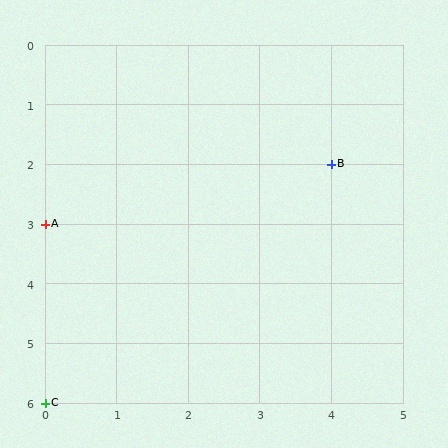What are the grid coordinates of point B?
Point B is at grid coordinates (4, 2).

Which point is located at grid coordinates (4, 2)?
Point B is at (4, 2).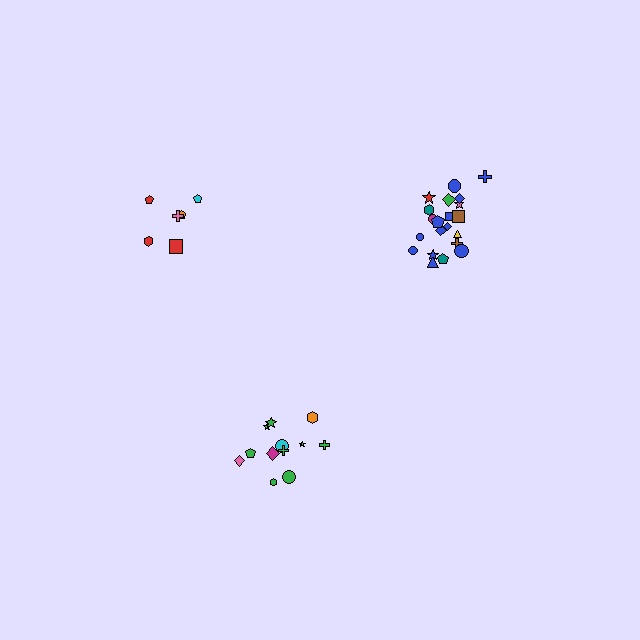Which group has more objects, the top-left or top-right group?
The top-right group.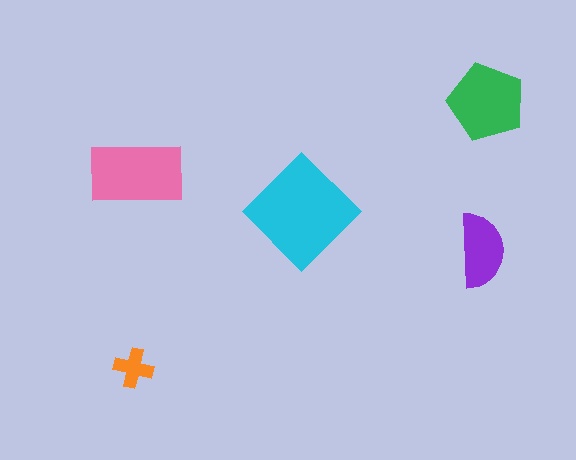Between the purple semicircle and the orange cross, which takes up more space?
The purple semicircle.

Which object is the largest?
The cyan diamond.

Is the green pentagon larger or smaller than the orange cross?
Larger.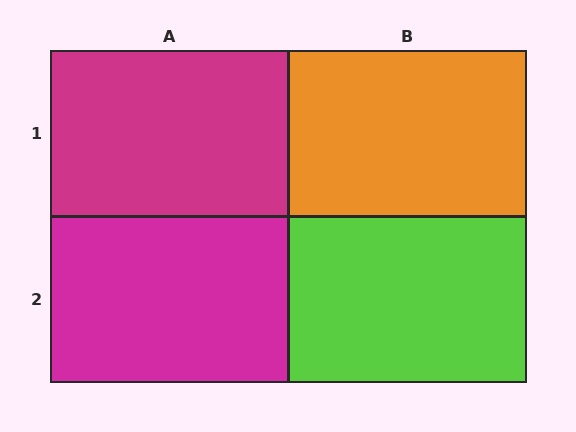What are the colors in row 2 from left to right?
Magenta, lime.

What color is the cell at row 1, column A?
Magenta.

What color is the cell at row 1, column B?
Orange.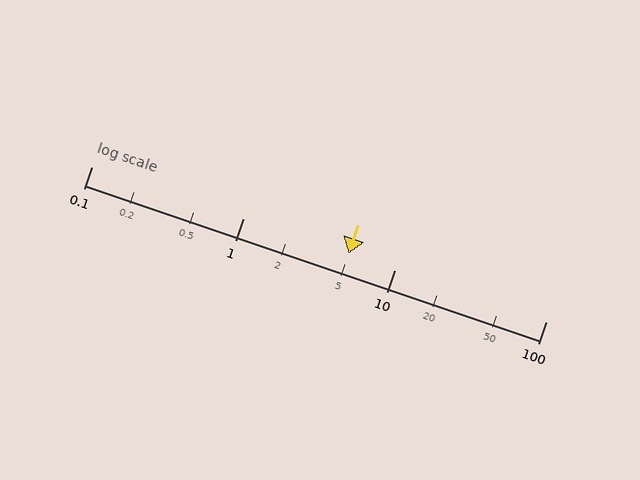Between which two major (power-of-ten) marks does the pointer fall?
The pointer is between 1 and 10.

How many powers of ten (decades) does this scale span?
The scale spans 3 decades, from 0.1 to 100.